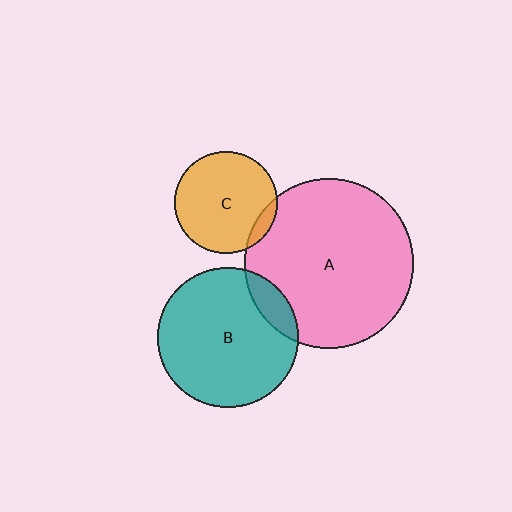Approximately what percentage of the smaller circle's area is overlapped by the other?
Approximately 10%.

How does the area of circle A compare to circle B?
Approximately 1.5 times.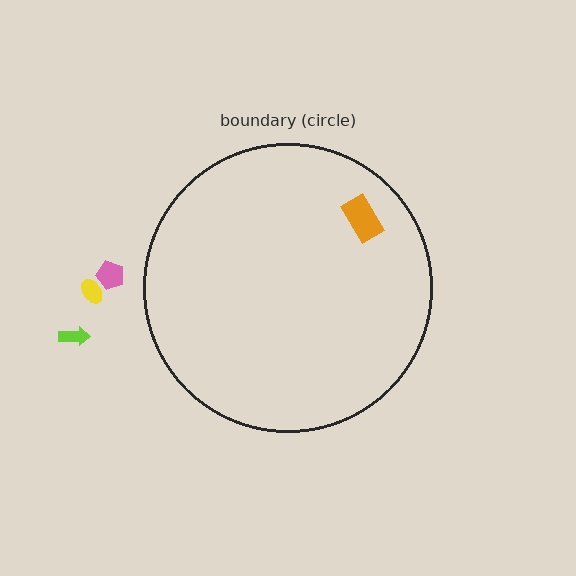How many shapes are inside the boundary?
1 inside, 3 outside.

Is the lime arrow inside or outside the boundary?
Outside.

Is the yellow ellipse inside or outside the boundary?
Outside.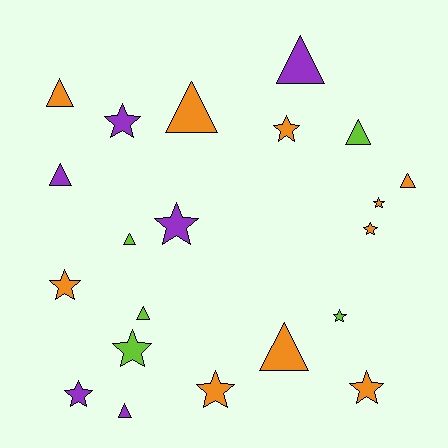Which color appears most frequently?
Orange, with 10 objects.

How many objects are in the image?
There are 21 objects.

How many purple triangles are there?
There are 3 purple triangles.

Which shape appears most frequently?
Star, with 11 objects.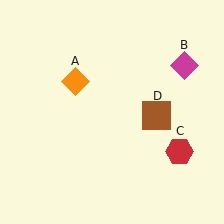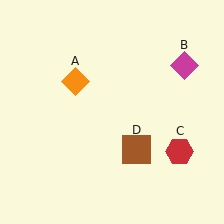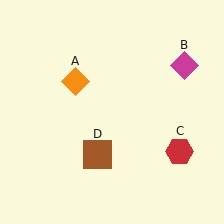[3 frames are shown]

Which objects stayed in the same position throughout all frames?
Orange diamond (object A) and magenta diamond (object B) and red hexagon (object C) remained stationary.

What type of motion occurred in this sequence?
The brown square (object D) rotated clockwise around the center of the scene.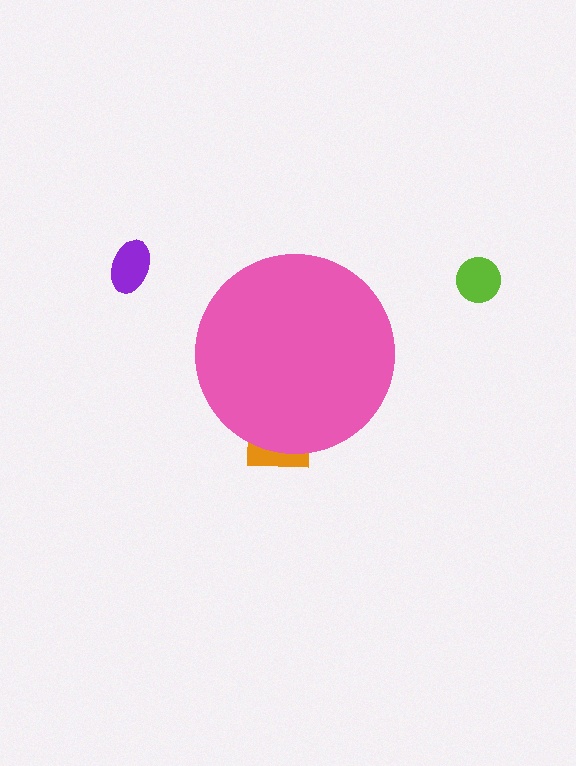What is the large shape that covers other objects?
A pink circle.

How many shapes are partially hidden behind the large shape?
1 shape is partially hidden.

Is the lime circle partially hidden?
No, the lime circle is fully visible.